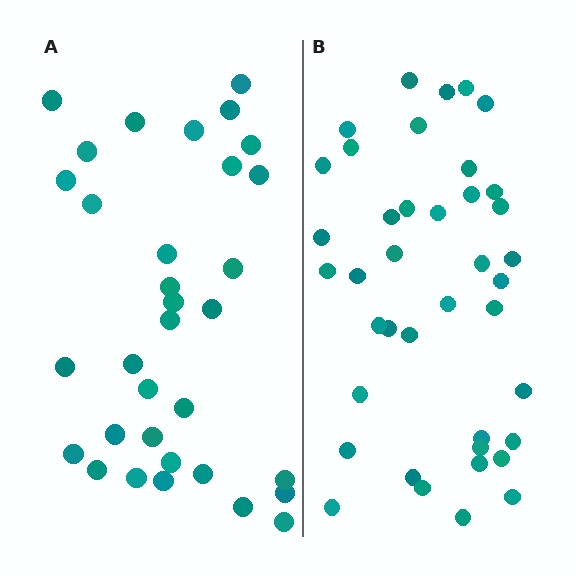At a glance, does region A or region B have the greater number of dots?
Region B (the right region) has more dots.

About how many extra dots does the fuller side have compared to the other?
Region B has roughly 8 or so more dots than region A.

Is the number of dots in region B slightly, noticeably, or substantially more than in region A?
Region B has only slightly more — the two regions are fairly close. The ratio is roughly 1.2 to 1.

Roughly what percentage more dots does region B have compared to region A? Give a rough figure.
About 20% more.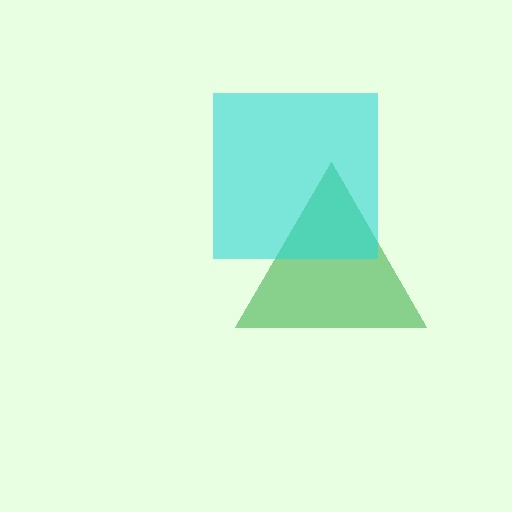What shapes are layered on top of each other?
The layered shapes are: a green triangle, a cyan square.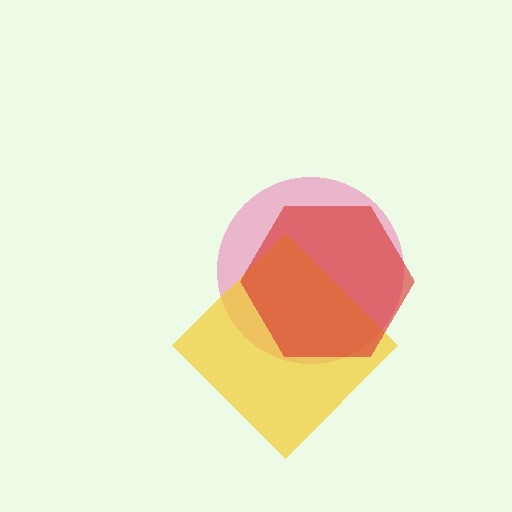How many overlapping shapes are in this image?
There are 3 overlapping shapes in the image.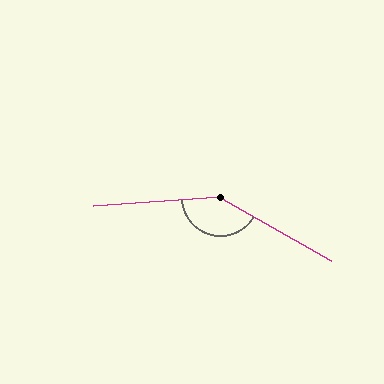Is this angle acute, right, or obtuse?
It is obtuse.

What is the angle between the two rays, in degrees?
Approximately 147 degrees.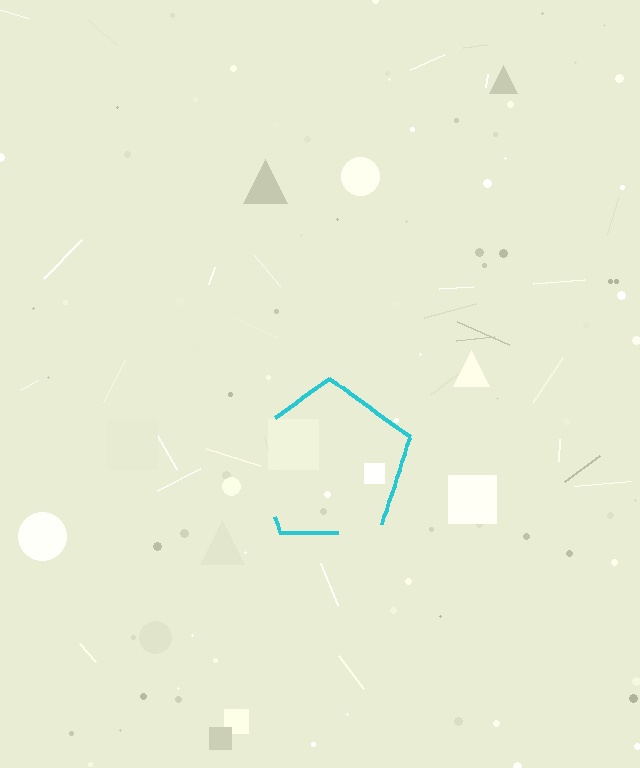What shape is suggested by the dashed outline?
The dashed outline suggests a pentagon.